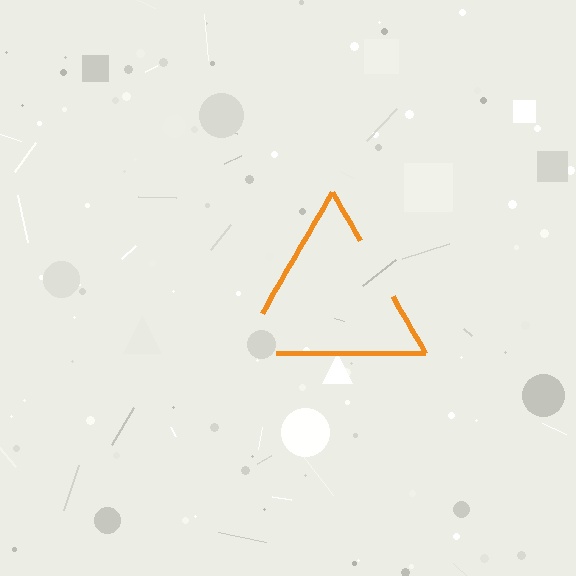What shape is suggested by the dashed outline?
The dashed outline suggests a triangle.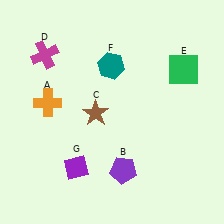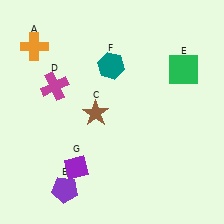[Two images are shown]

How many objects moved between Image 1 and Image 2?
3 objects moved between the two images.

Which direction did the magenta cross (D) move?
The magenta cross (D) moved down.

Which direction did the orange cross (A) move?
The orange cross (A) moved up.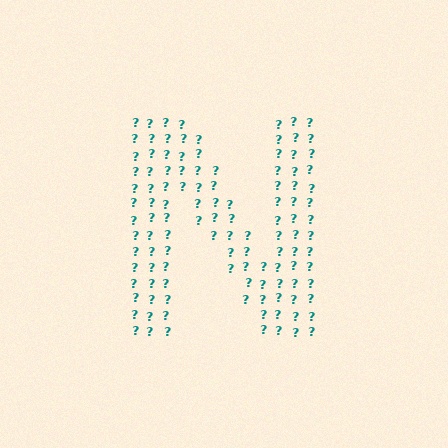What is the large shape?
The large shape is the letter N.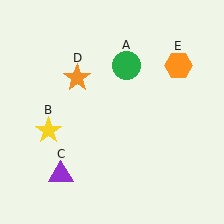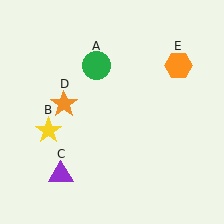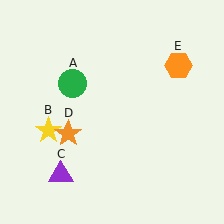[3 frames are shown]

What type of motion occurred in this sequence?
The green circle (object A), orange star (object D) rotated counterclockwise around the center of the scene.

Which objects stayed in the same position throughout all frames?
Yellow star (object B) and purple triangle (object C) and orange hexagon (object E) remained stationary.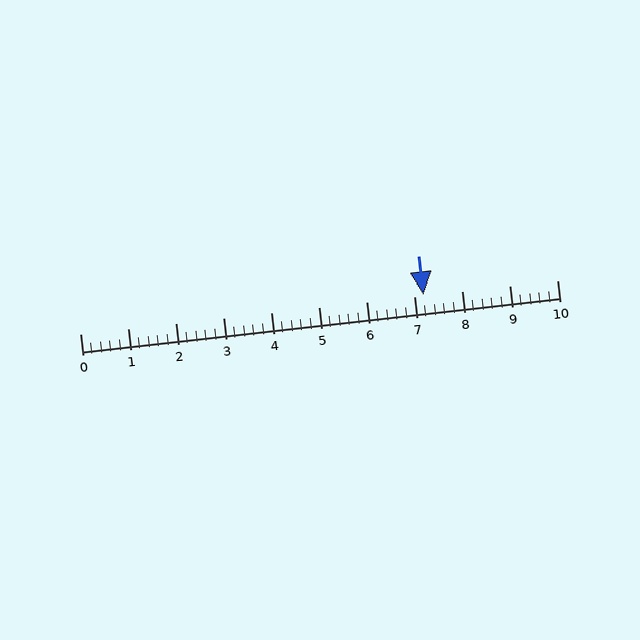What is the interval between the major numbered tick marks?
The major tick marks are spaced 1 units apart.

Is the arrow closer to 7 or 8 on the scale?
The arrow is closer to 7.